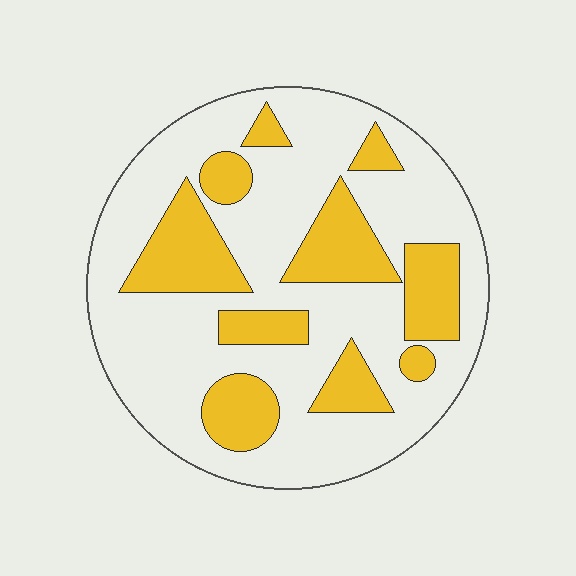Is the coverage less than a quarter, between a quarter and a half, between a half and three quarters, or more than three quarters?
Between a quarter and a half.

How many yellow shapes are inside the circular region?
10.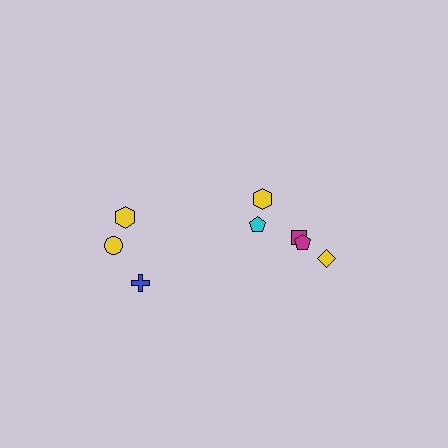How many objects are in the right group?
There are 5 objects.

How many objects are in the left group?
There are 3 objects.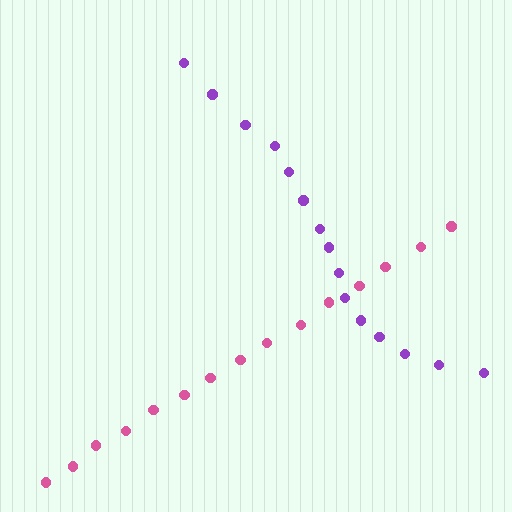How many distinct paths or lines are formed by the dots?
There are 2 distinct paths.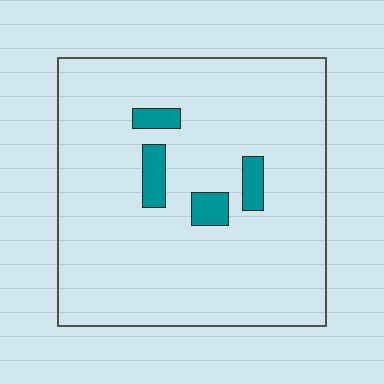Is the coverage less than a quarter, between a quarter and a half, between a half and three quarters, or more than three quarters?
Less than a quarter.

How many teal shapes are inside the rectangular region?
4.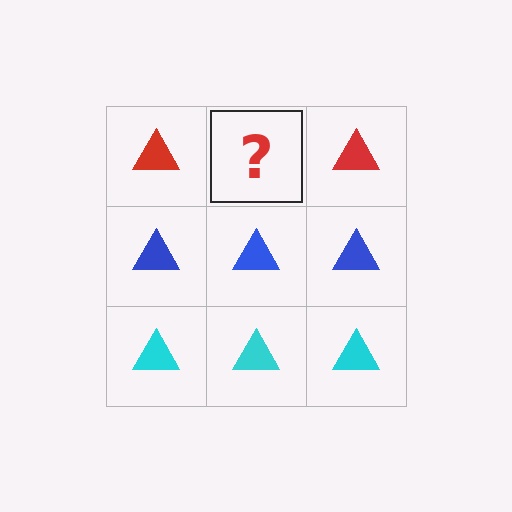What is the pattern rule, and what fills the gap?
The rule is that each row has a consistent color. The gap should be filled with a red triangle.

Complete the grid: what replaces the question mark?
The question mark should be replaced with a red triangle.